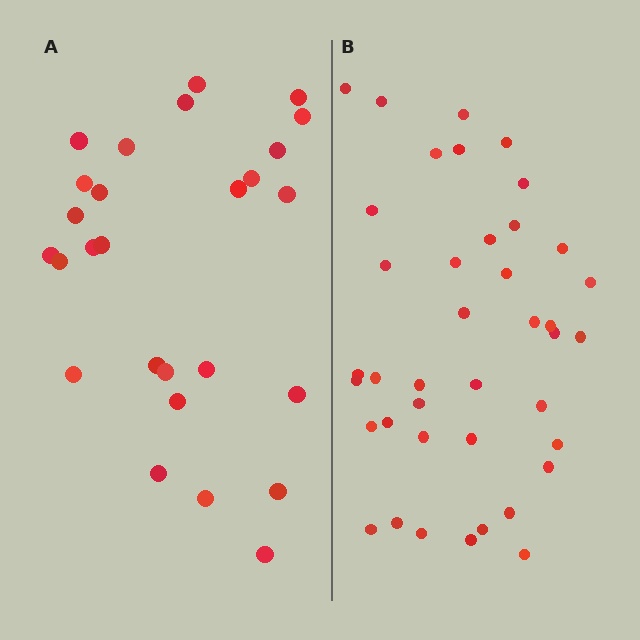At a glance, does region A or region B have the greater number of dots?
Region B (the right region) has more dots.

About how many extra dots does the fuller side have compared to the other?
Region B has approximately 15 more dots than region A.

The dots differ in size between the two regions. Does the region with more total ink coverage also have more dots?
No. Region A has more total ink coverage because its dots are larger, but region B actually contains more individual dots. Total area can be misleading — the number of items is what matters here.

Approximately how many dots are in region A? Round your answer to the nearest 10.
About 30 dots. (The exact count is 27, which rounds to 30.)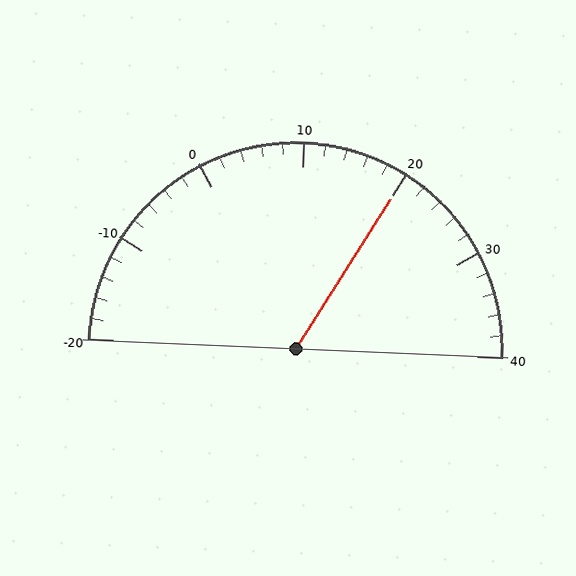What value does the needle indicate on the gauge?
The needle indicates approximately 20.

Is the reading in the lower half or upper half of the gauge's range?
The reading is in the upper half of the range (-20 to 40).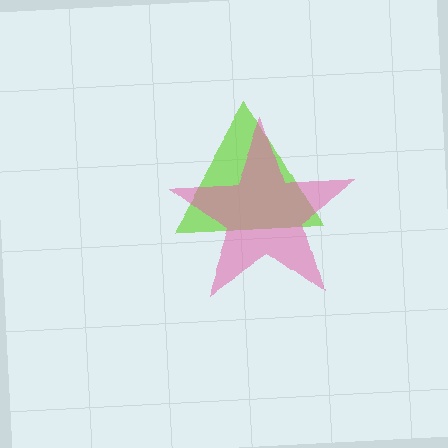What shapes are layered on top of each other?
The layered shapes are: a lime triangle, a pink star.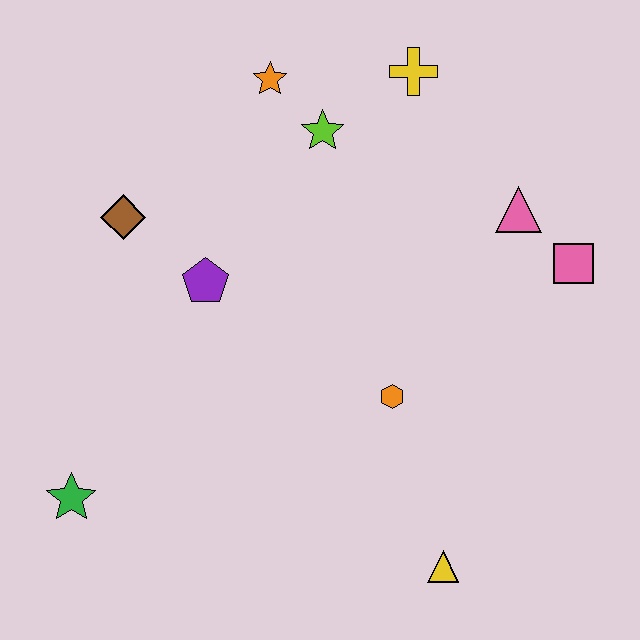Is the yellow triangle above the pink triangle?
No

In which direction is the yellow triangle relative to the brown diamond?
The yellow triangle is below the brown diamond.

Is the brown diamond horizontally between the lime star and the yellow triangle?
No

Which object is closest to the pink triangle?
The pink square is closest to the pink triangle.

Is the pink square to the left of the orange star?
No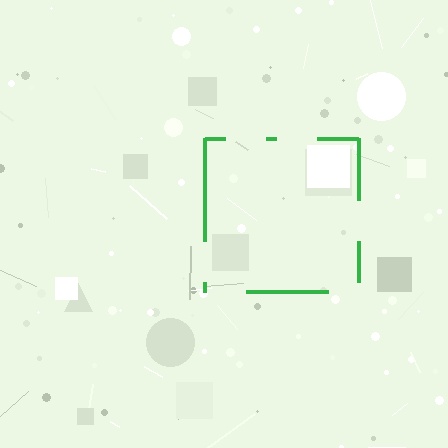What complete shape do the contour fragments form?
The contour fragments form a square.